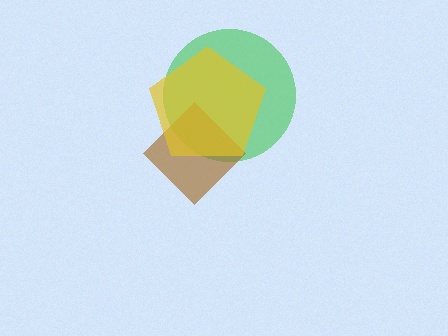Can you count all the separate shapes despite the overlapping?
Yes, there are 3 separate shapes.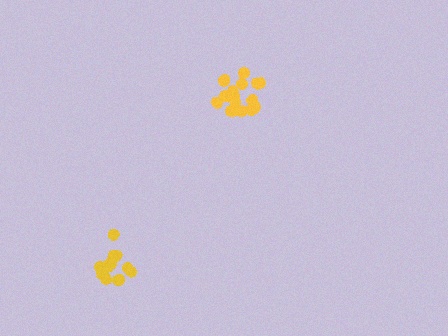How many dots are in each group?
Group 1: 13 dots, Group 2: 17 dots (30 total).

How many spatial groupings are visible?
There are 2 spatial groupings.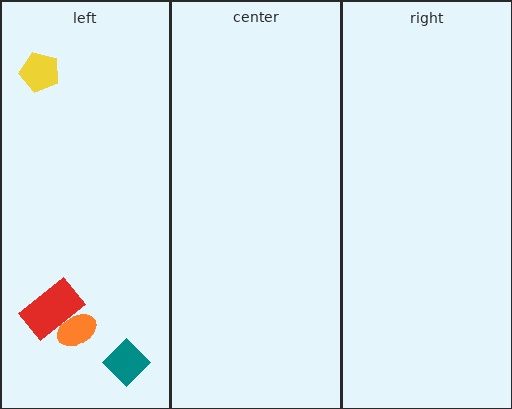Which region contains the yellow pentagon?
The left region.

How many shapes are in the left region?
4.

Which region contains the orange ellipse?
The left region.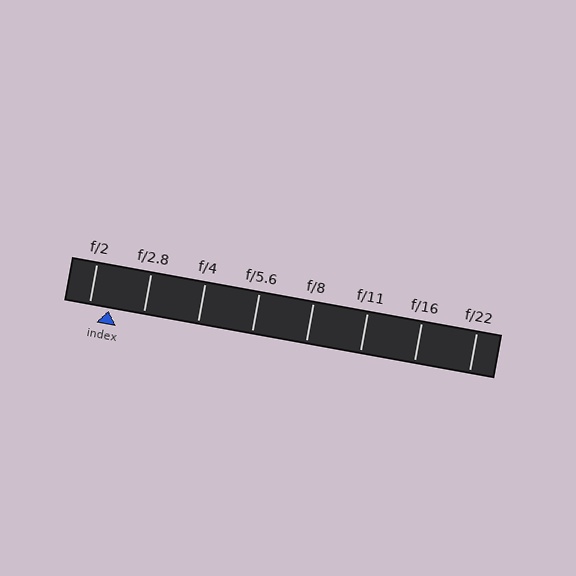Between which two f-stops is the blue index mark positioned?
The index mark is between f/2 and f/2.8.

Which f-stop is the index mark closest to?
The index mark is closest to f/2.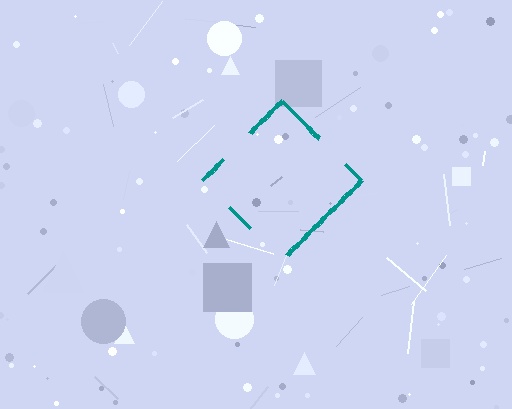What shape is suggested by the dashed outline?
The dashed outline suggests a diamond.